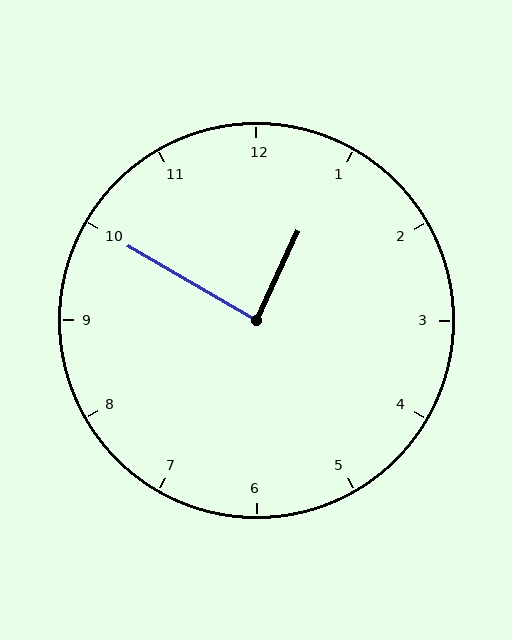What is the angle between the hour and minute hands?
Approximately 85 degrees.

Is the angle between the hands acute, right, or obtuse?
It is right.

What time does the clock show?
12:50.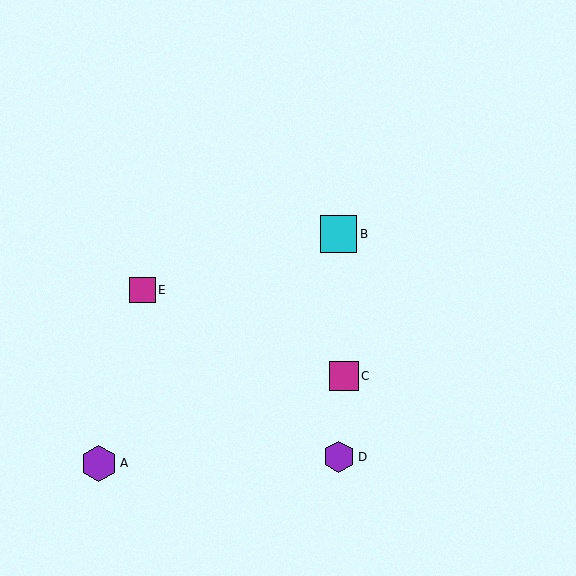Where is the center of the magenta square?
The center of the magenta square is at (142, 290).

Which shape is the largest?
The cyan square (labeled B) is the largest.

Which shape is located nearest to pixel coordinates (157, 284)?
The magenta square (labeled E) at (142, 290) is nearest to that location.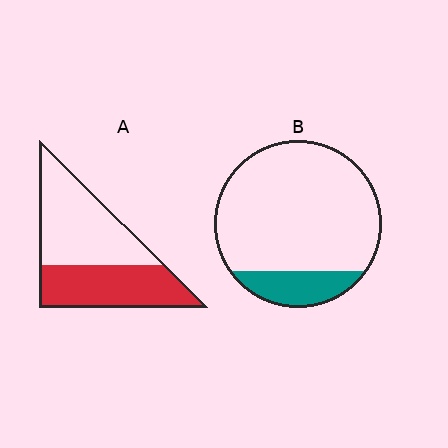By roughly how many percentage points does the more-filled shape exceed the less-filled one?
By roughly 30 percentage points (A over B).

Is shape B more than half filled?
No.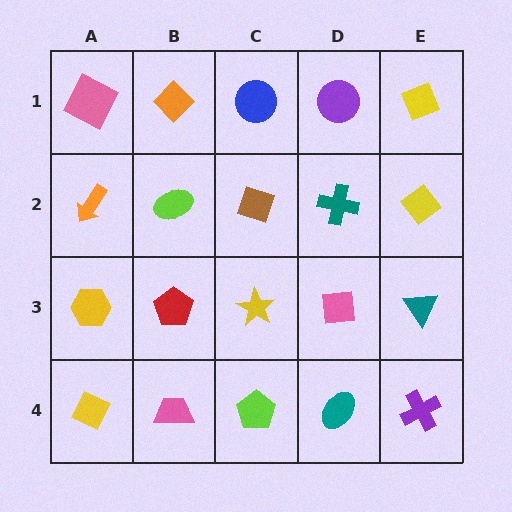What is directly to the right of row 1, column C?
A purple circle.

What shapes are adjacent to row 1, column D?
A teal cross (row 2, column D), a blue circle (row 1, column C), a yellow diamond (row 1, column E).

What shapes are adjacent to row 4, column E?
A teal triangle (row 3, column E), a teal ellipse (row 4, column D).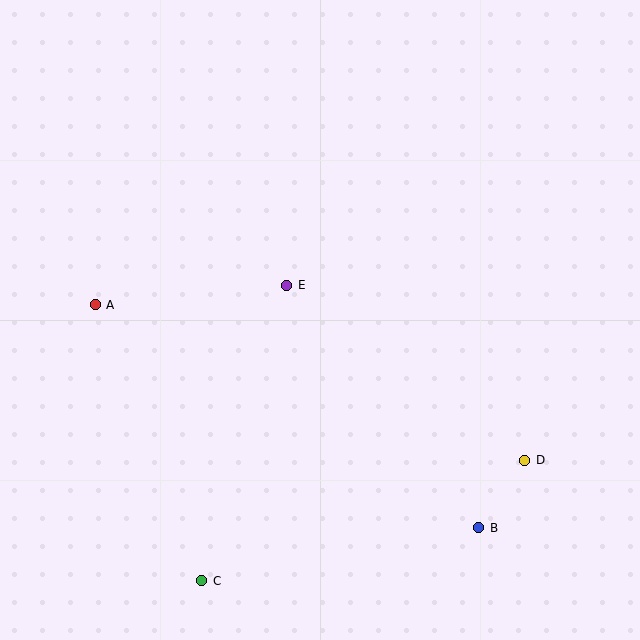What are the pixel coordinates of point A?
Point A is at (95, 305).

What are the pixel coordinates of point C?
Point C is at (202, 581).